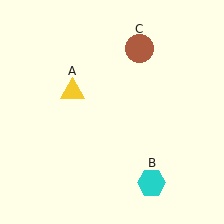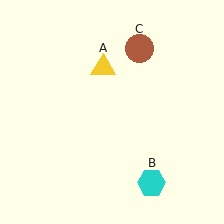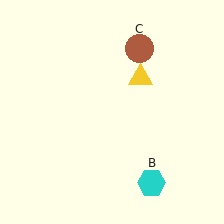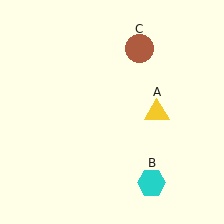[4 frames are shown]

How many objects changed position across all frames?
1 object changed position: yellow triangle (object A).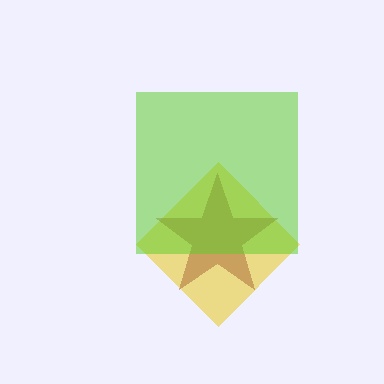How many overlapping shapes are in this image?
There are 3 overlapping shapes in the image.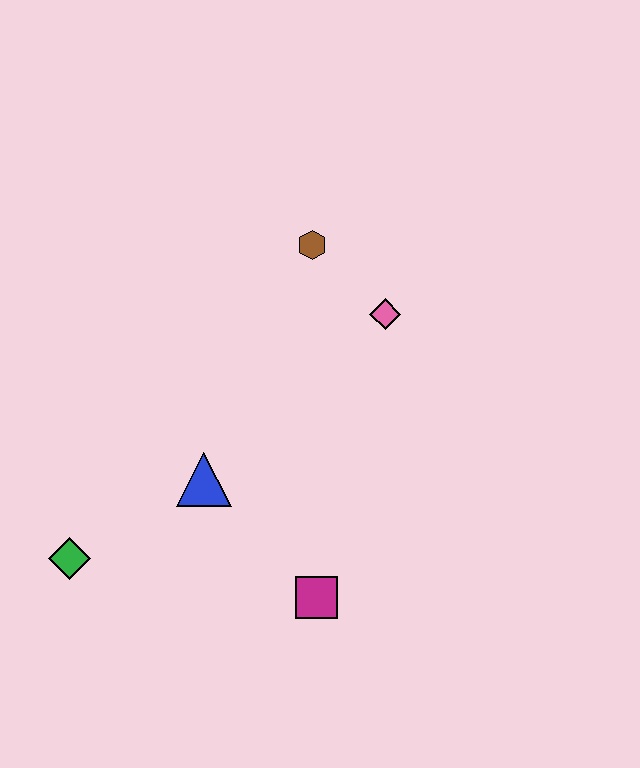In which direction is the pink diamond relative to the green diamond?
The pink diamond is to the right of the green diamond.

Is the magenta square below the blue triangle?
Yes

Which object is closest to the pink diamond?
The brown hexagon is closest to the pink diamond.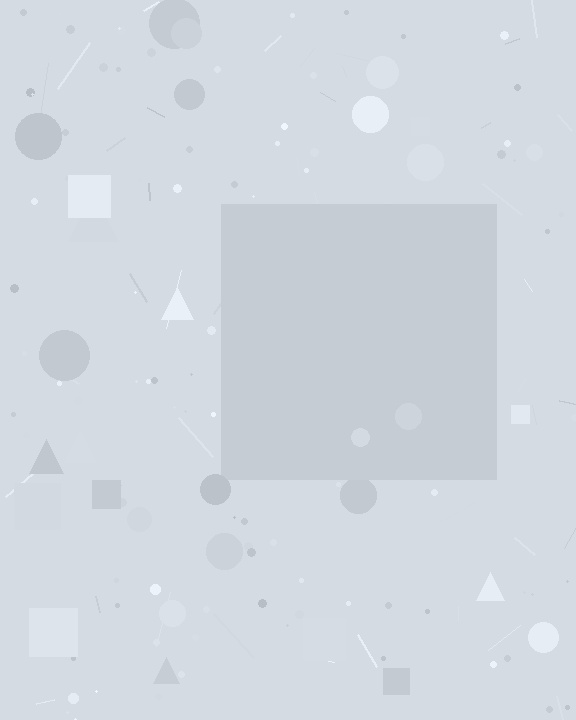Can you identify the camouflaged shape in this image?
The camouflaged shape is a square.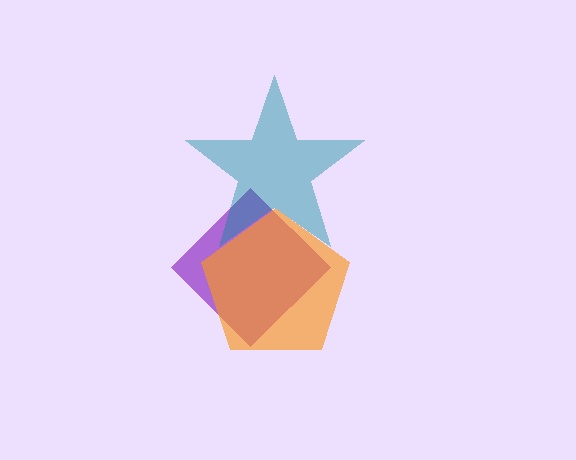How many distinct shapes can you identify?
There are 3 distinct shapes: a purple diamond, a teal star, an orange pentagon.